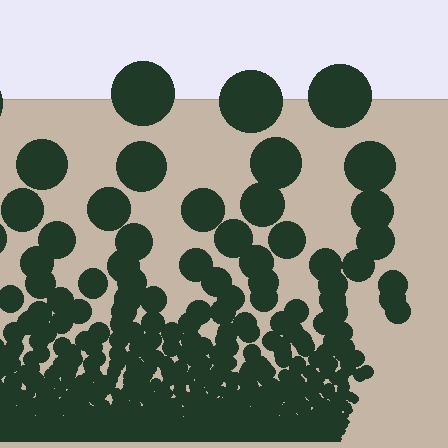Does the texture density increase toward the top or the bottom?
Density increases toward the bottom.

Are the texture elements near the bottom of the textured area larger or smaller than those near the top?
Smaller. The gradient is inverted — elements near the bottom are smaller and denser.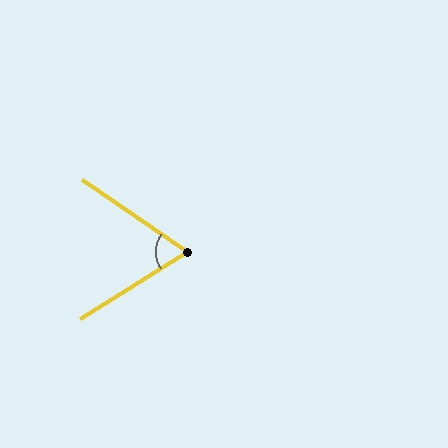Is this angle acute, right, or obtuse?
It is acute.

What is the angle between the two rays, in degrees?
Approximately 66 degrees.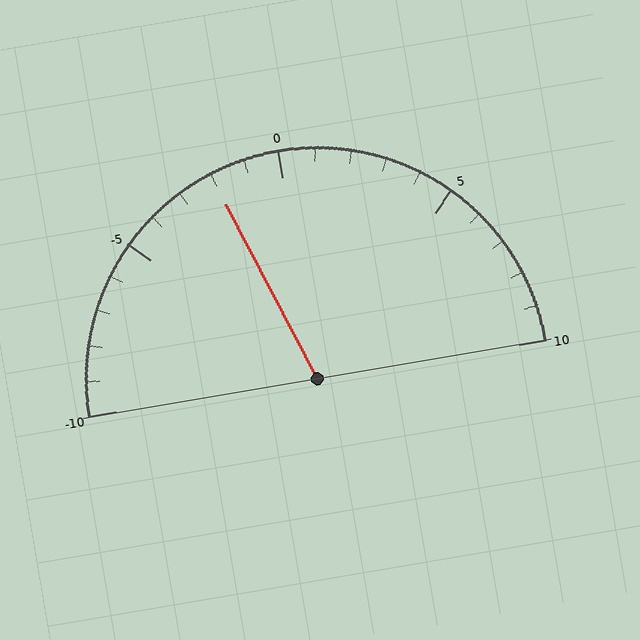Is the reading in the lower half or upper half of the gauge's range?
The reading is in the lower half of the range (-10 to 10).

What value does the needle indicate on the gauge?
The needle indicates approximately -2.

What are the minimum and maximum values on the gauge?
The gauge ranges from -10 to 10.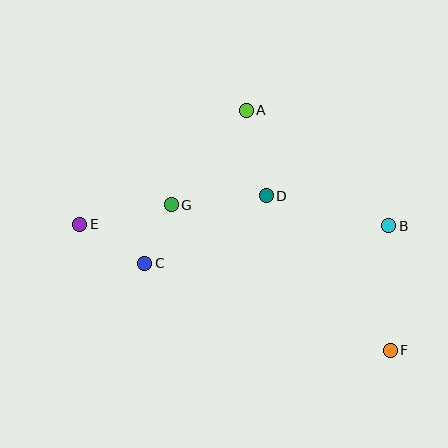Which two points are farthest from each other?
Points E and F are farthest from each other.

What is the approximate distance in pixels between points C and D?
The distance between C and D is approximately 139 pixels.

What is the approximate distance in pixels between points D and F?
The distance between D and F is approximately 198 pixels.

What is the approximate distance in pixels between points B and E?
The distance between B and E is approximately 309 pixels.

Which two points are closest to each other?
Points C and G are closest to each other.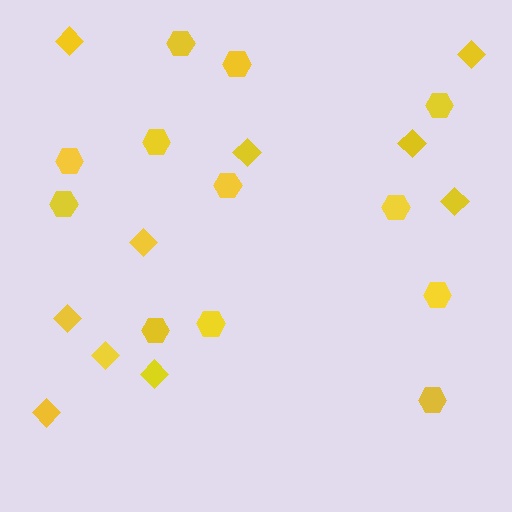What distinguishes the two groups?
There are 2 groups: one group of hexagons (12) and one group of diamonds (10).